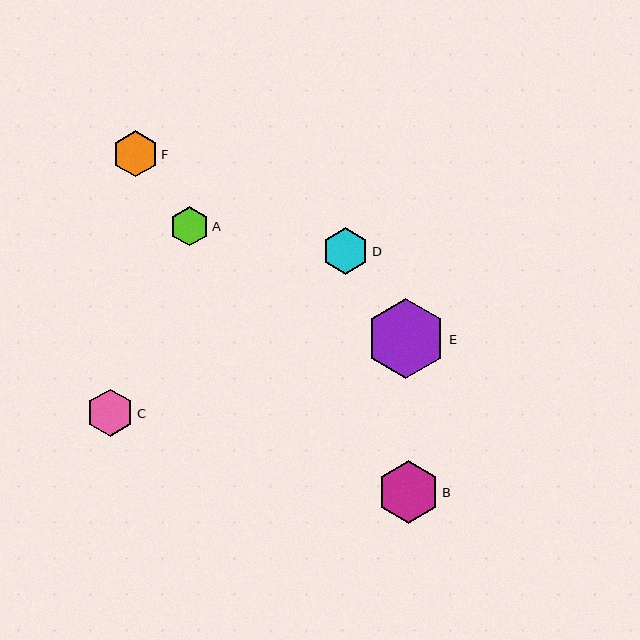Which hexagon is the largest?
Hexagon E is the largest with a size of approximately 79 pixels.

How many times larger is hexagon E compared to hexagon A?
Hexagon E is approximately 2.0 times the size of hexagon A.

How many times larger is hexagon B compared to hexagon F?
Hexagon B is approximately 1.4 times the size of hexagon F.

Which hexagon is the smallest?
Hexagon A is the smallest with a size of approximately 39 pixels.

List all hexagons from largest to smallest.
From largest to smallest: E, B, C, D, F, A.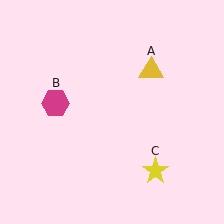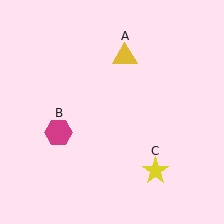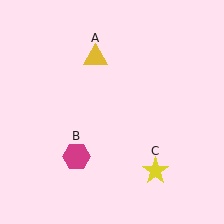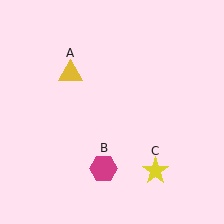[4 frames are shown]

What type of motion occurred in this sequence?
The yellow triangle (object A), magenta hexagon (object B) rotated counterclockwise around the center of the scene.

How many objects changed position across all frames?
2 objects changed position: yellow triangle (object A), magenta hexagon (object B).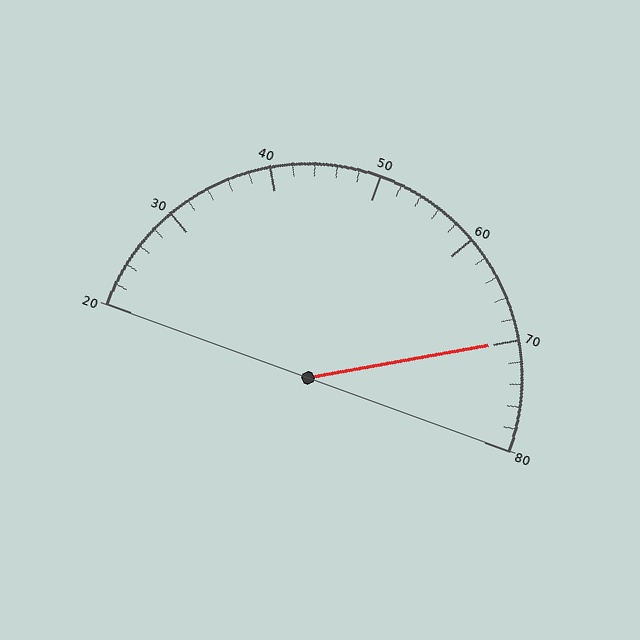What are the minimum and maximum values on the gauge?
The gauge ranges from 20 to 80.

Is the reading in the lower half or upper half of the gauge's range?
The reading is in the upper half of the range (20 to 80).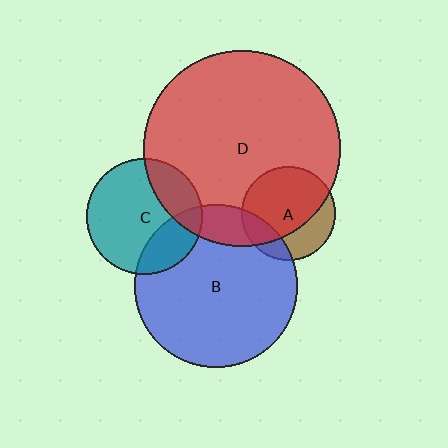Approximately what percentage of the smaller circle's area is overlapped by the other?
Approximately 25%.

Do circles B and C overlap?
Yes.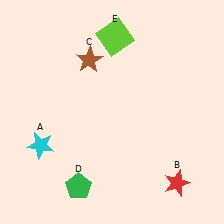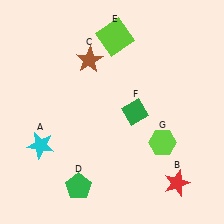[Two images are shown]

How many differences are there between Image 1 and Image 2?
There are 2 differences between the two images.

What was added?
A green diamond (F), a lime hexagon (G) were added in Image 2.